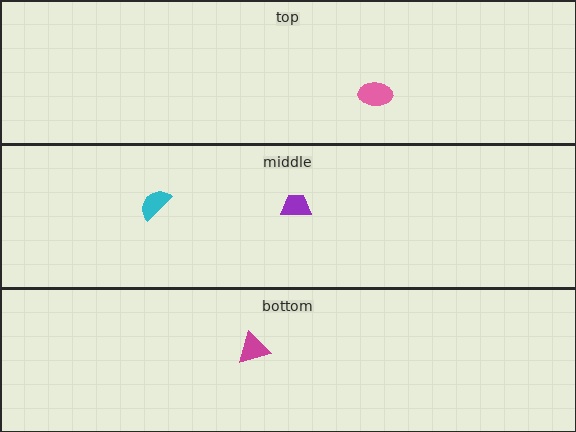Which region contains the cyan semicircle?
The middle region.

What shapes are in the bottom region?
The magenta triangle.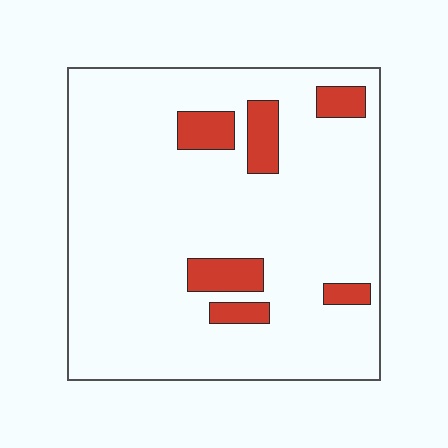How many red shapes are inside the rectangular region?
6.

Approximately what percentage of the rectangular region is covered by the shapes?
Approximately 10%.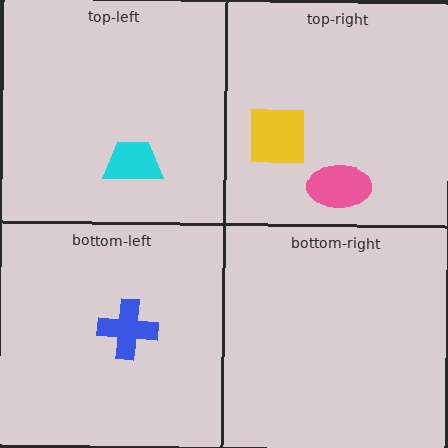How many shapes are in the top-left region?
1.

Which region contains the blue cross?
The bottom-left region.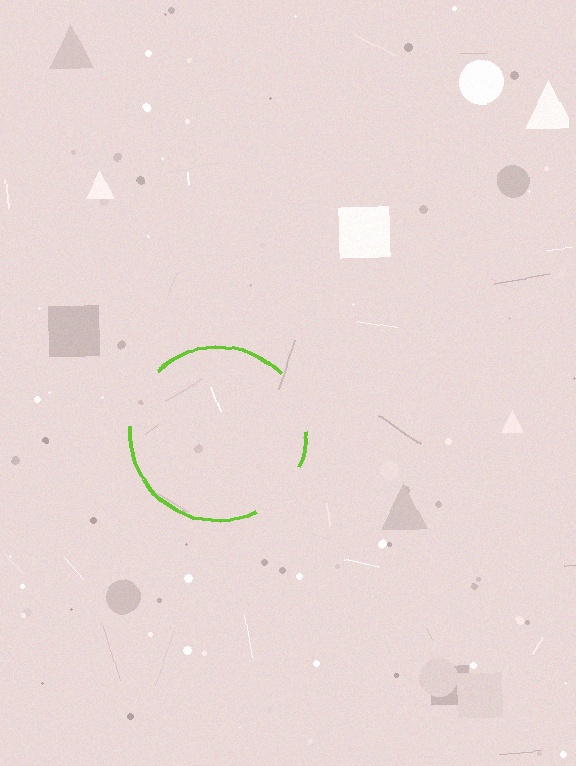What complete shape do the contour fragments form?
The contour fragments form a circle.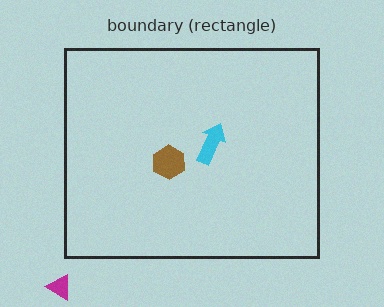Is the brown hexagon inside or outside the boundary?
Inside.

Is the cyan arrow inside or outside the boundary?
Inside.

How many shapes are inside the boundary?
2 inside, 1 outside.